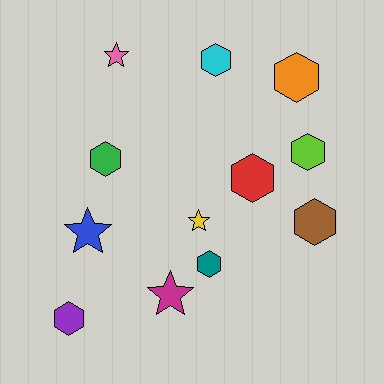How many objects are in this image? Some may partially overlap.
There are 12 objects.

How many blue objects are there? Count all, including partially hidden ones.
There is 1 blue object.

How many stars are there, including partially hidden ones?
There are 4 stars.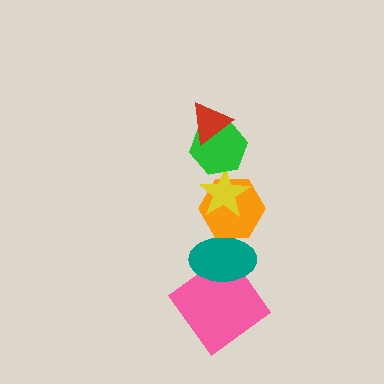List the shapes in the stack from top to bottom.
From top to bottom: the red triangle, the green hexagon, the yellow star, the orange hexagon, the teal ellipse, the pink diamond.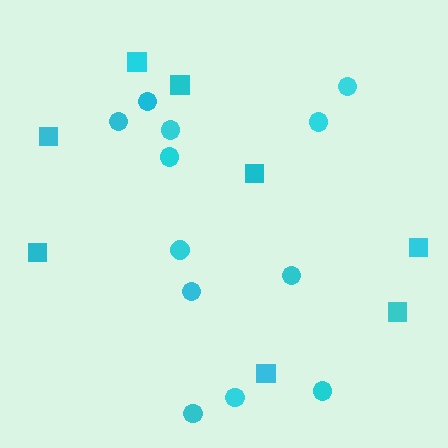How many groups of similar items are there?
There are 2 groups: one group of circles (12) and one group of squares (8).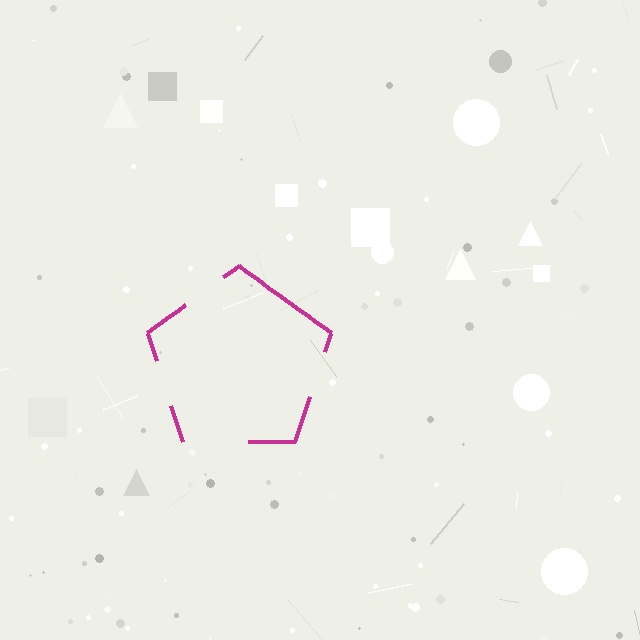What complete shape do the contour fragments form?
The contour fragments form a pentagon.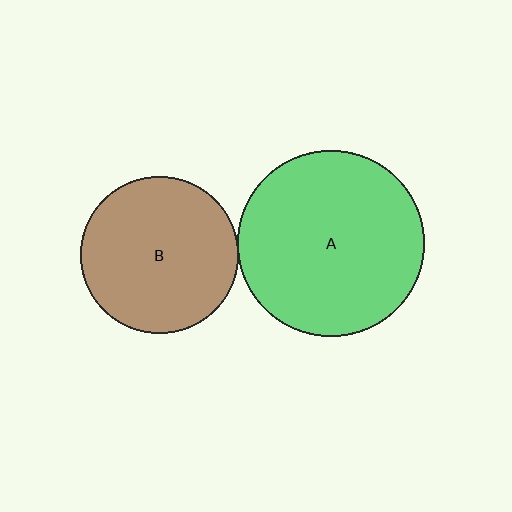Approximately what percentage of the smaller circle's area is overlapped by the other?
Approximately 5%.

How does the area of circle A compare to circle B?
Approximately 1.4 times.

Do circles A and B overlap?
Yes.